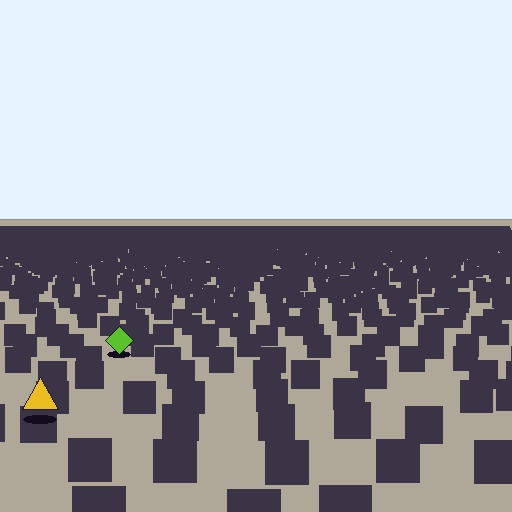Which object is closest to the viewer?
The yellow triangle is closest. The texture marks near it are larger and more spread out.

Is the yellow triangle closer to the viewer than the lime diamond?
Yes. The yellow triangle is closer — you can tell from the texture gradient: the ground texture is coarser near it.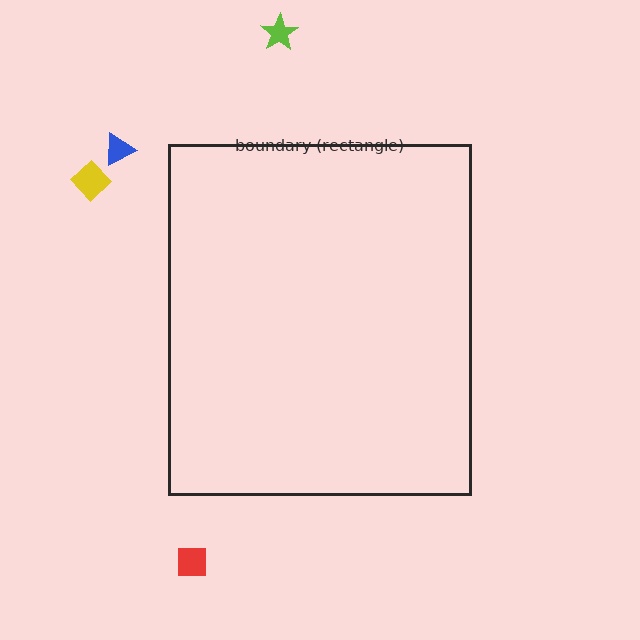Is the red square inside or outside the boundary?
Outside.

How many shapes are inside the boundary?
0 inside, 4 outside.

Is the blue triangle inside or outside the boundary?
Outside.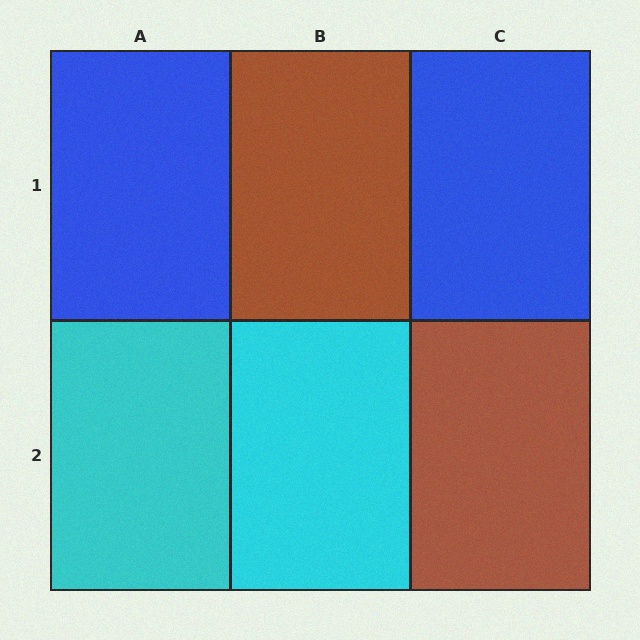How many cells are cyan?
2 cells are cyan.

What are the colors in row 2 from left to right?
Cyan, cyan, brown.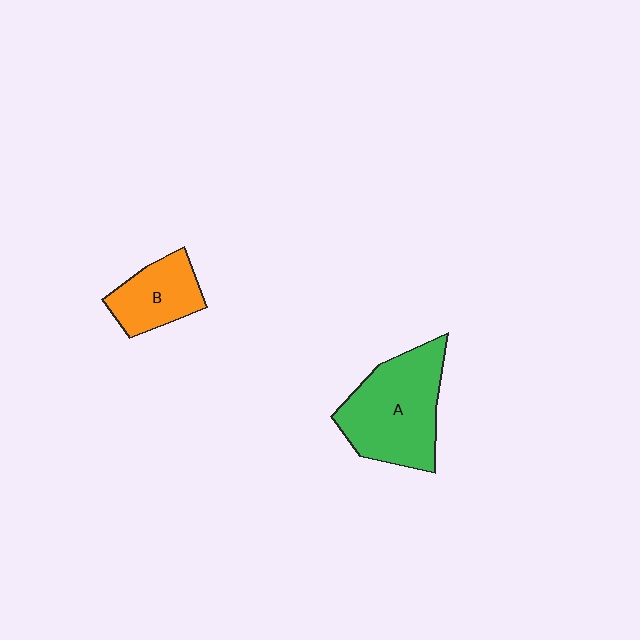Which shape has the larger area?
Shape A (green).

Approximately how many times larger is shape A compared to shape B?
Approximately 1.8 times.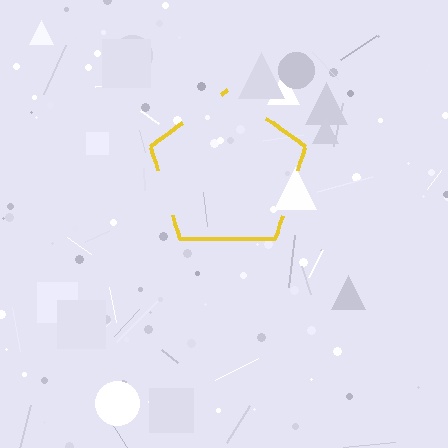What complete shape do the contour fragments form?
The contour fragments form a pentagon.